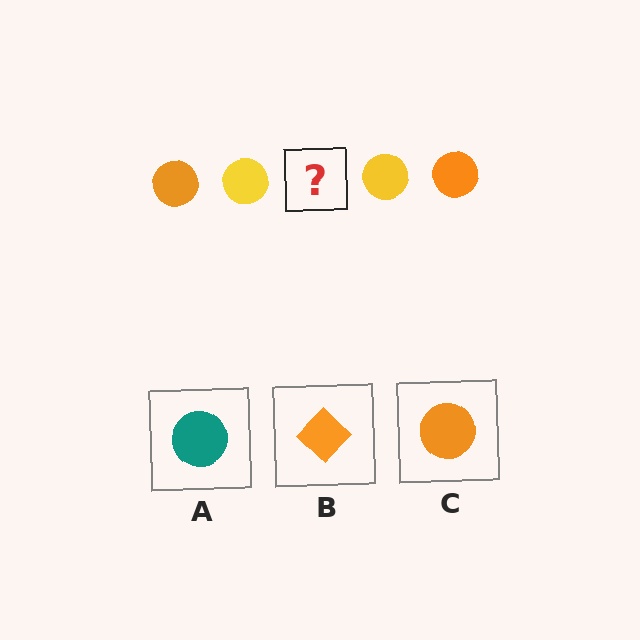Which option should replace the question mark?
Option C.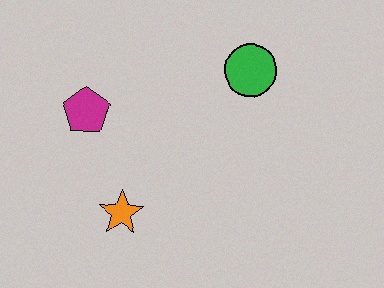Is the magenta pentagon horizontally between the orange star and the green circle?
No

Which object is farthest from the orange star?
The green circle is farthest from the orange star.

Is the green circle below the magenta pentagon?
No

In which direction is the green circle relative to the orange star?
The green circle is above the orange star.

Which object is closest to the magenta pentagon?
The orange star is closest to the magenta pentagon.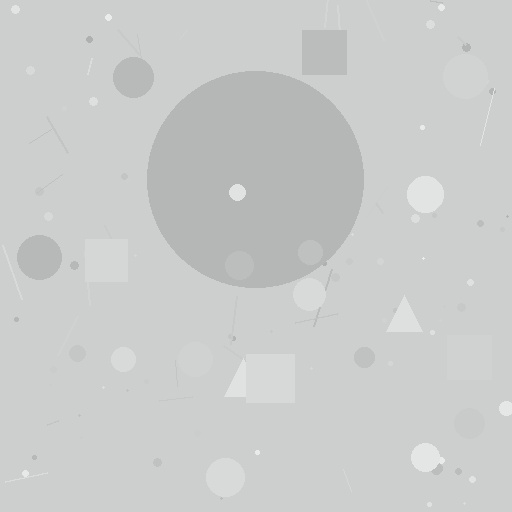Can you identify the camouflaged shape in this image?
The camouflaged shape is a circle.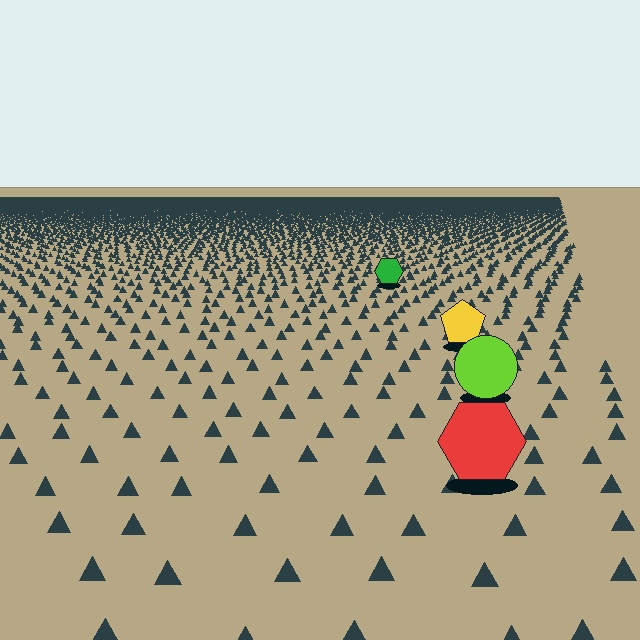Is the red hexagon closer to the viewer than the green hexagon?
Yes. The red hexagon is closer — you can tell from the texture gradient: the ground texture is coarser near it.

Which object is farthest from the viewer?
The green hexagon is farthest from the viewer. It appears smaller and the ground texture around it is denser.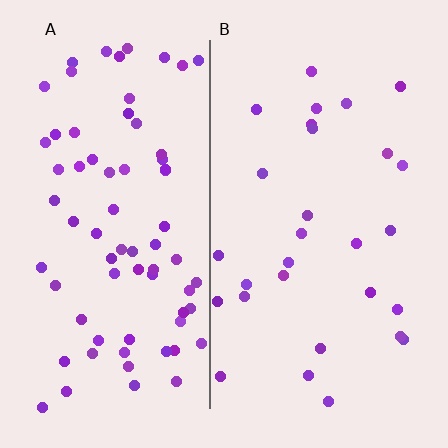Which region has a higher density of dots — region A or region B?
A (the left).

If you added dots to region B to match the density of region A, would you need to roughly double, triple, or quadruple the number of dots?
Approximately double.